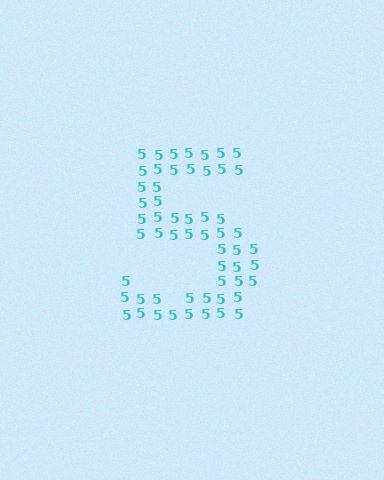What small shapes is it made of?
It is made of small digit 5's.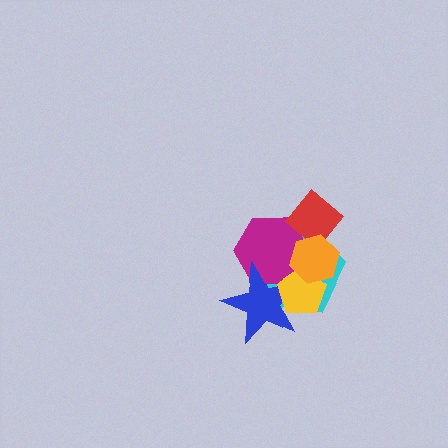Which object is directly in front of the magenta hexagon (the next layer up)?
The blue star is directly in front of the magenta hexagon.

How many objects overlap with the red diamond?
3 objects overlap with the red diamond.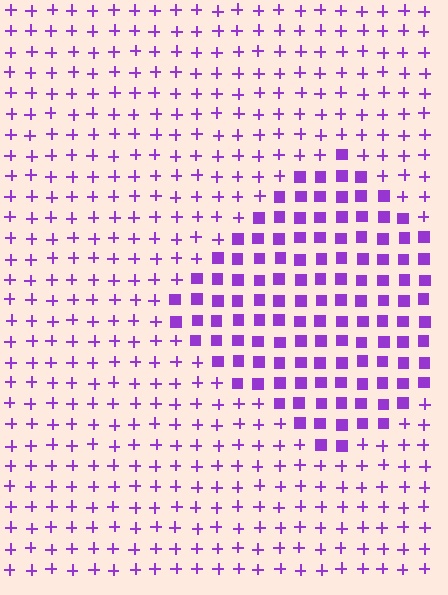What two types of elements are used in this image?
The image uses squares inside the diamond region and plus signs outside it.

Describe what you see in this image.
The image is filled with small purple elements arranged in a uniform grid. A diamond-shaped region contains squares, while the surrounding area contains plus signs. The boundary is defined purely by the change in element shape.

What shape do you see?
I see a diamond.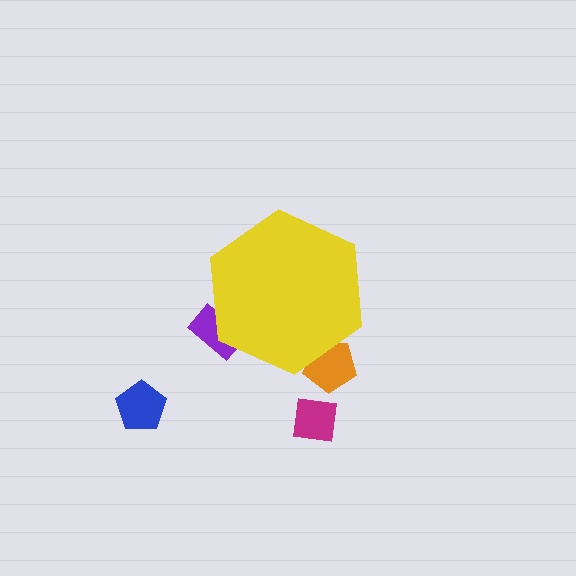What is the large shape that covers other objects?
A yellow hexagon.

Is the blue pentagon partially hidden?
No, the blue pentagon is fully visible.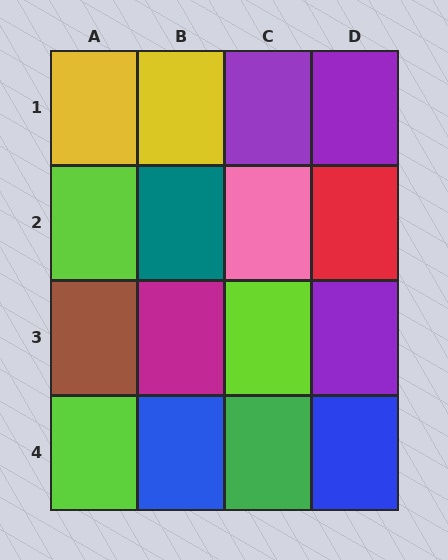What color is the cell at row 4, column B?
Blue.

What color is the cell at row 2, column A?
Lime.